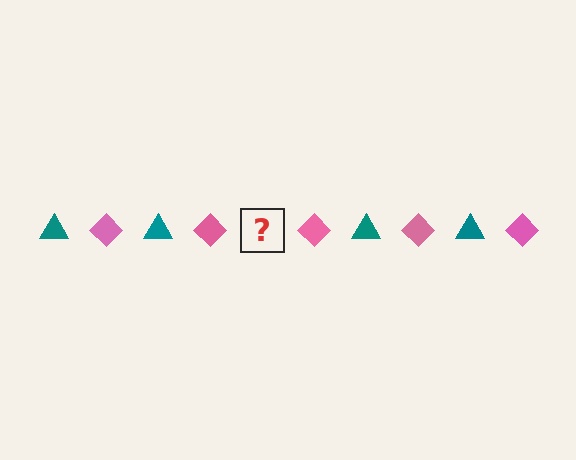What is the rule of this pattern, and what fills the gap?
The rule is that the pattern alternates between teal triangle and pink diamond. The gap should be filled with a teal triangle.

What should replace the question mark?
The question mark should be replaced with a teal triangle.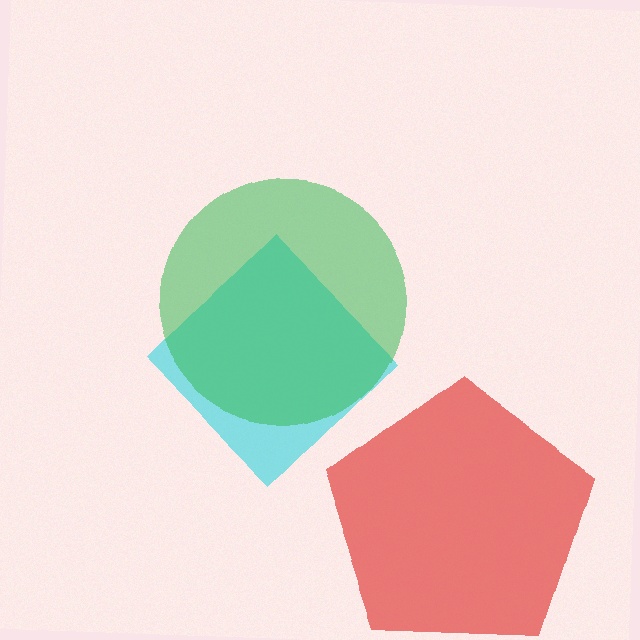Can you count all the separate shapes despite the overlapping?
Yes, there are 3 separate shapes.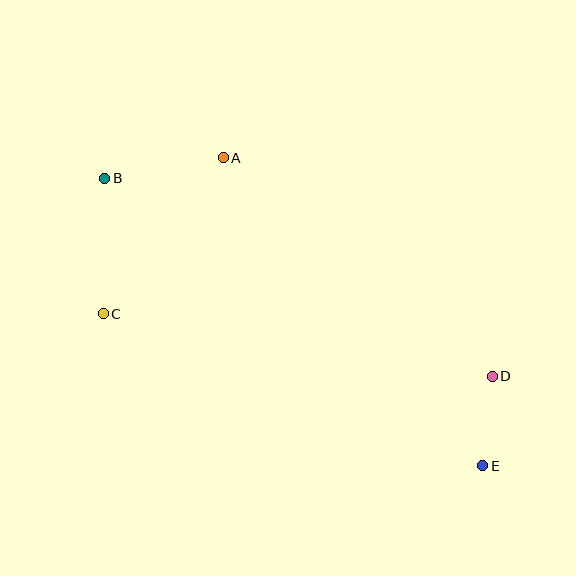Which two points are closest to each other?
Points D and E are closest to each other.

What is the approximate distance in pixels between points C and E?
The distance between C and E is approximately 409 pixels.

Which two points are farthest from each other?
Points B and E are farthest from each other.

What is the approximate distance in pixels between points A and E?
The distance between A and E is approximately 402 pixels.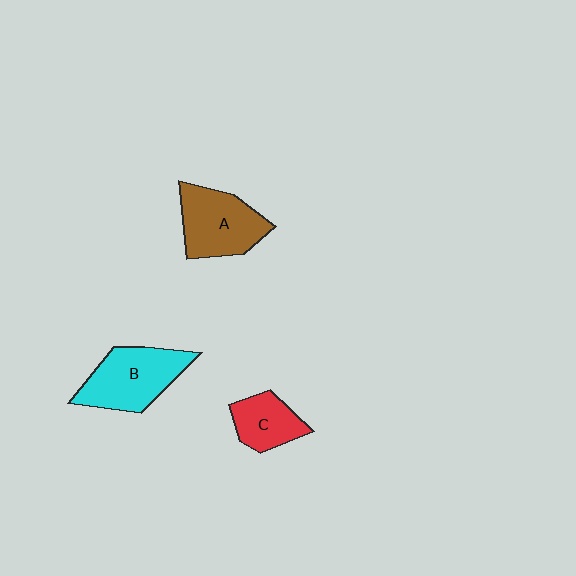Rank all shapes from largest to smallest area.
From largest to smallest: B (cyan), A (brown), C (red).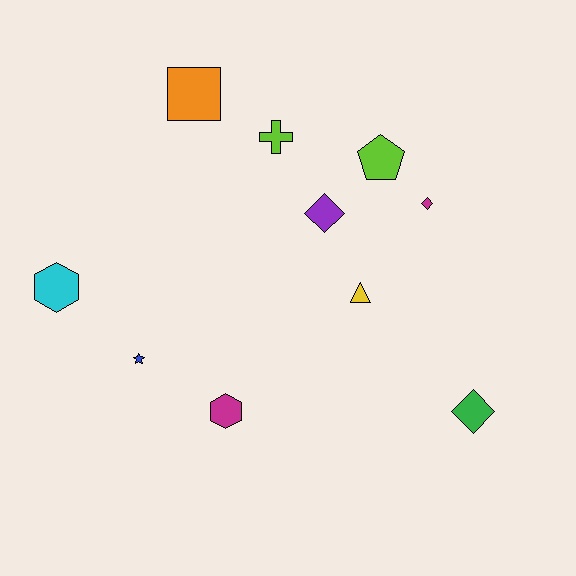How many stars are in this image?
There is 1 star.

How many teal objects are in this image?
There are no teal objects.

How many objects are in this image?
There are 10 objects.